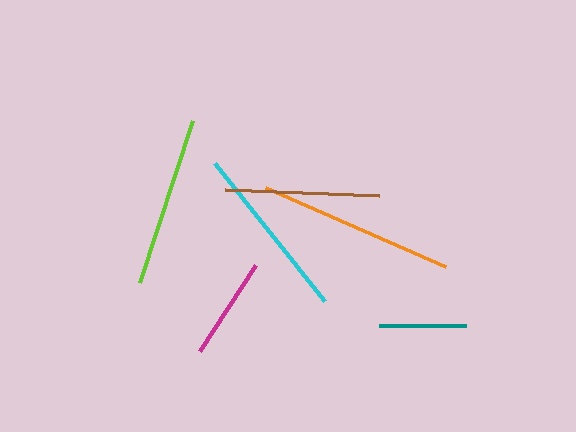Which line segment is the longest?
The orange line is the longest at approximately 197 pixels.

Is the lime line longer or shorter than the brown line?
The lime line is longer than the brown line.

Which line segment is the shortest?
The teal line is the shortest at approximately 86 pixels.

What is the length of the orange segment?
The orange segment is approximately 197 pixels long.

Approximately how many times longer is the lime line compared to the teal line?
The lime line is approximately 2.0 times the length of the teal line.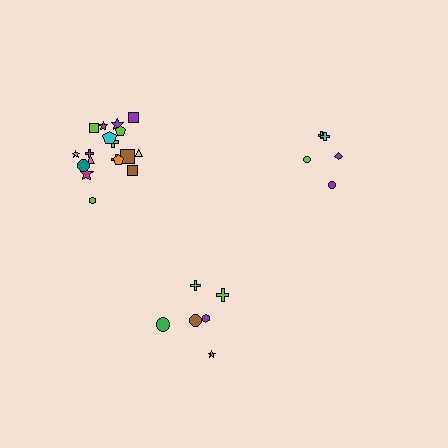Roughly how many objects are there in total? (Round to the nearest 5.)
Roughly 30 objects in total.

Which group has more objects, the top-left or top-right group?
The top-left group.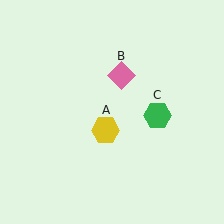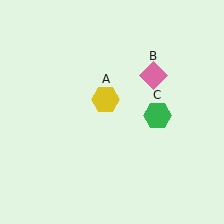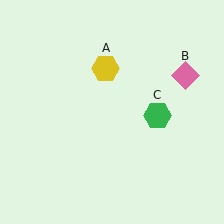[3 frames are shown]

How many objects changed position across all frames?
2 objects changed position: yellow hexagon (object A), pink diamond (object B).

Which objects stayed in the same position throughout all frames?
Green hexagon (object C) remained stationary.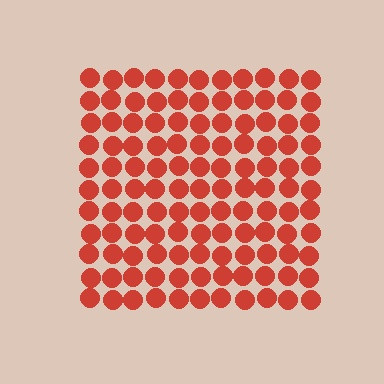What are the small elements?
The small elements are circles.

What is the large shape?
The large shape is a square.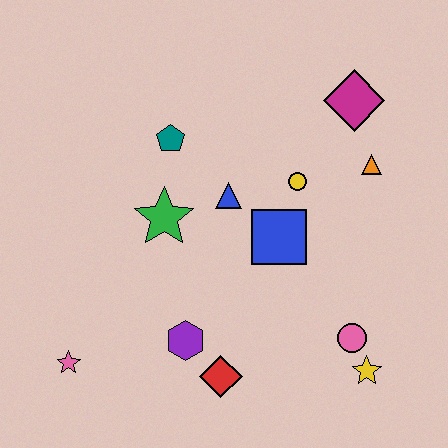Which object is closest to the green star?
The blue triangle is closest to the green star.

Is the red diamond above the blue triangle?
No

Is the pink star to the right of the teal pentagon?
No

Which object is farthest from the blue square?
The pink star is farthest from the blue square.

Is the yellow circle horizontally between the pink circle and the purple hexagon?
Yes